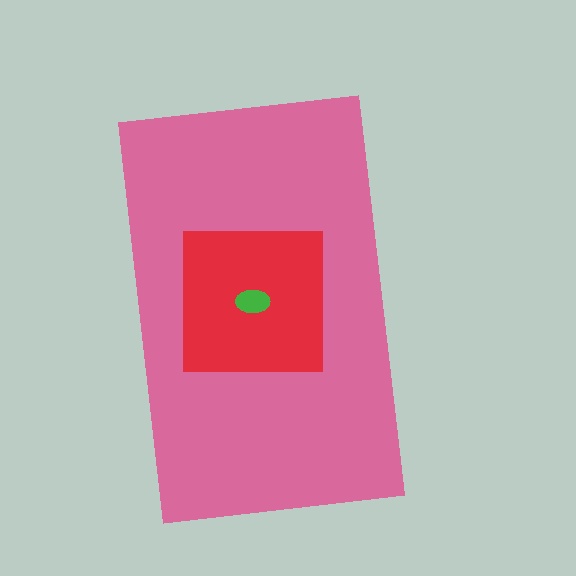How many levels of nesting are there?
3.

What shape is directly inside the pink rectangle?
The red square.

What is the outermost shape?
The pink rectangle.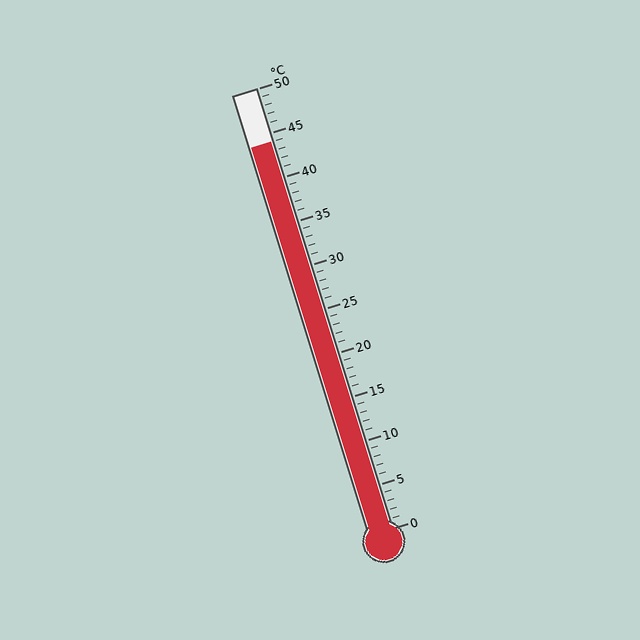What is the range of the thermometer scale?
The thermometer scale ranges from 0°C to 50°C.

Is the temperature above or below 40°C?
The temperature is above 40°C.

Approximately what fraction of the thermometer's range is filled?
The thermometer is filled to approximately 90% of its range.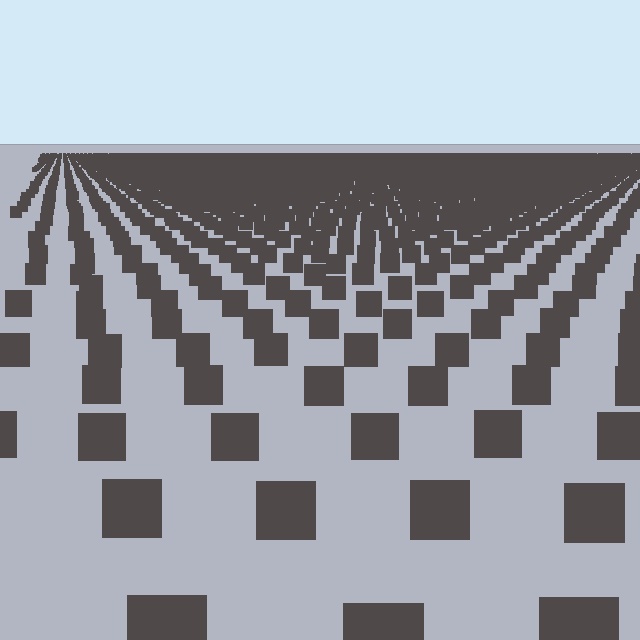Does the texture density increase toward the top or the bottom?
Density increases toward the top.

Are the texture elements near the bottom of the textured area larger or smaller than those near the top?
Larger. Near the bottom, elements are closer to the viewer and appear at a bigger on-screen size.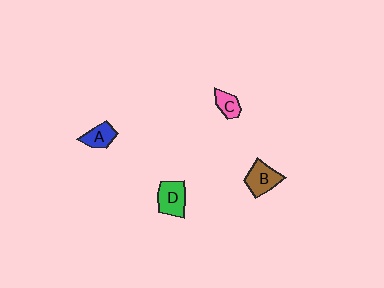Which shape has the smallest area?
Shape C (pink).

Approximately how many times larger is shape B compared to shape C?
Approximately 1.6 times.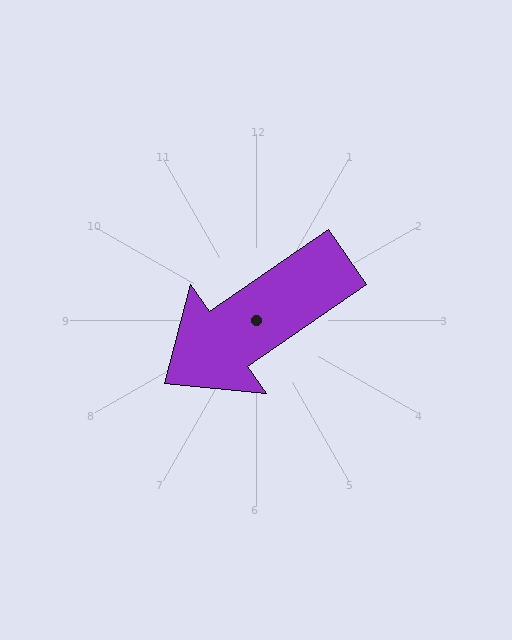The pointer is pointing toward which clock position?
Roughly 8 o'clock.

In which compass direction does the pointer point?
Southwest.